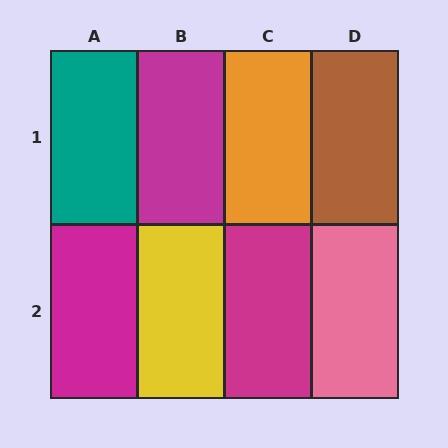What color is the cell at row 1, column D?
Brown.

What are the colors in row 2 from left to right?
Magenta, yellow, magenta, pink.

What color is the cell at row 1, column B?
Magenta.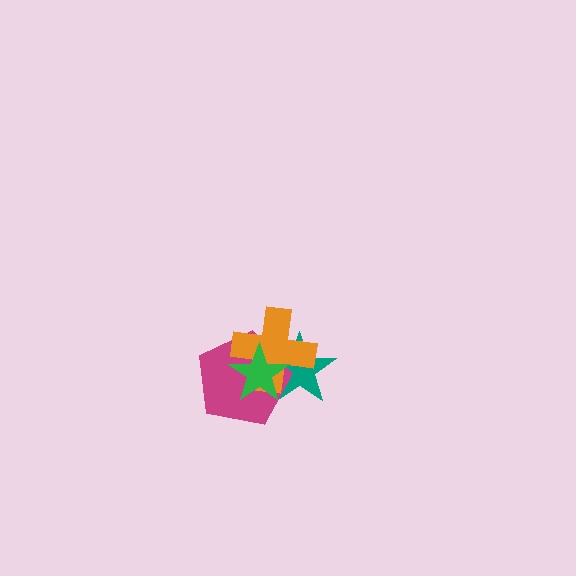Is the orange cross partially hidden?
Yes, it is partially covered by another shape.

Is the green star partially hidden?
No, no other shape covers it.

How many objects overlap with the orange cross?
3 objects overlap with the orange cross.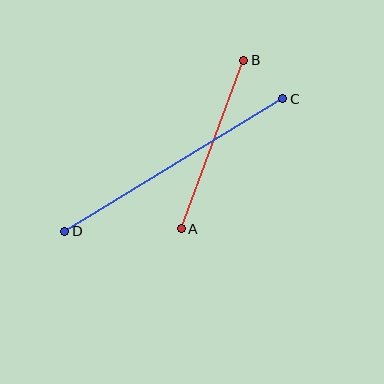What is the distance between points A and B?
The distance is approximately 180 pixels.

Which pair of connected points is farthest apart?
Points C and D are farthest apart.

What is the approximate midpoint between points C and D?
The midpoint is at approximately (174, 165) pixels.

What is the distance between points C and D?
The distance is approximately 255 pixels.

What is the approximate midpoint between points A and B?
The midpoint is at approximately (212, 144) pixels.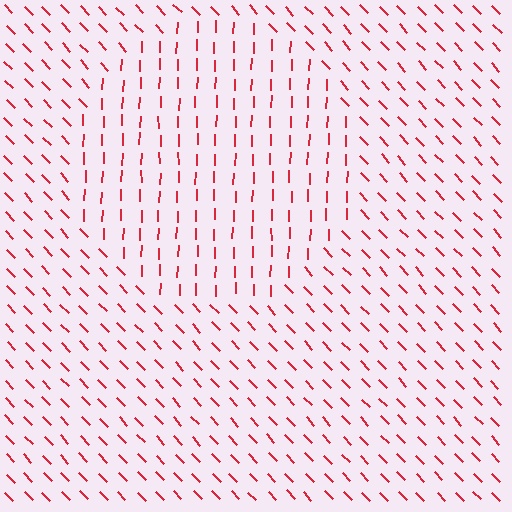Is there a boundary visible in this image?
Yes, there is a texture boundary formed by a change in line orientation.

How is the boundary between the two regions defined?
The boundary is defined purely by a change in line orientation (approximately 45 degrees difference). All lines are the same color and thickness.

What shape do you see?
I see a circle.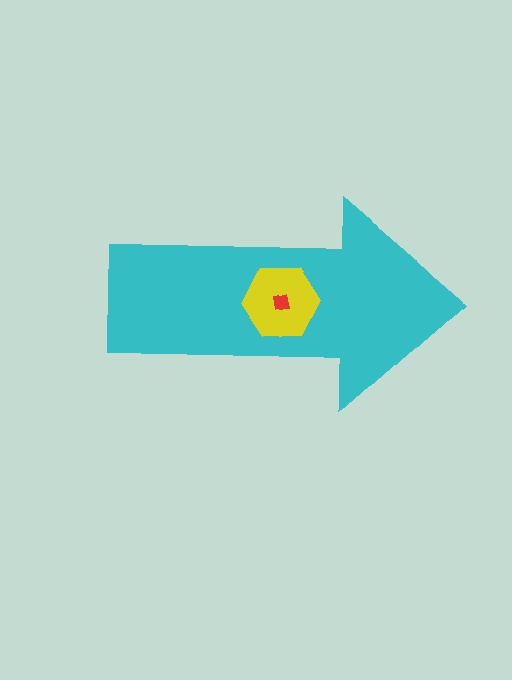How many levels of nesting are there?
3.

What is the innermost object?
The red square.